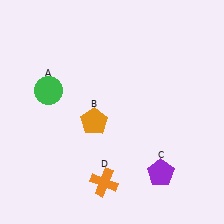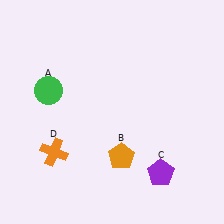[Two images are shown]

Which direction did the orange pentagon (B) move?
The orange pentagon (B) moved down.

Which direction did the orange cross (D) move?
The orange cross (D) moved left.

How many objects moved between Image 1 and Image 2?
2 objects moved between the two images.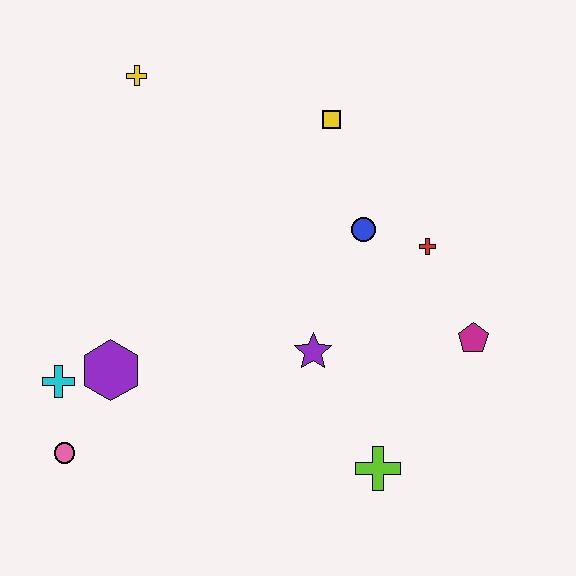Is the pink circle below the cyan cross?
Yes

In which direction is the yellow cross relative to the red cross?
The yellow cross is to the left of the red cross.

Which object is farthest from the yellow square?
The pink circle is farthest from the yellow square.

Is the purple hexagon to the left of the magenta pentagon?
Yes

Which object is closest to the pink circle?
The cyan cross is closest to the pink circle.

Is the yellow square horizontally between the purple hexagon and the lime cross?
Yes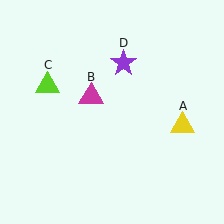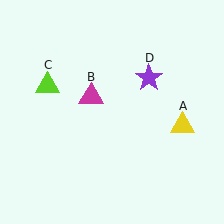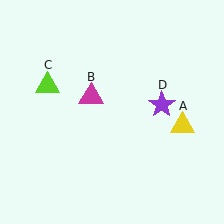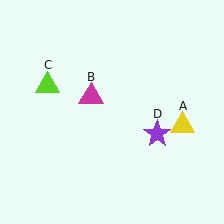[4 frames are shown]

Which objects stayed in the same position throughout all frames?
Yellow triangle (object A) and magenta triangle (object B) and lime triangle (object C) remained stationary.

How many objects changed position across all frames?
1 object changed position: purple star (object D).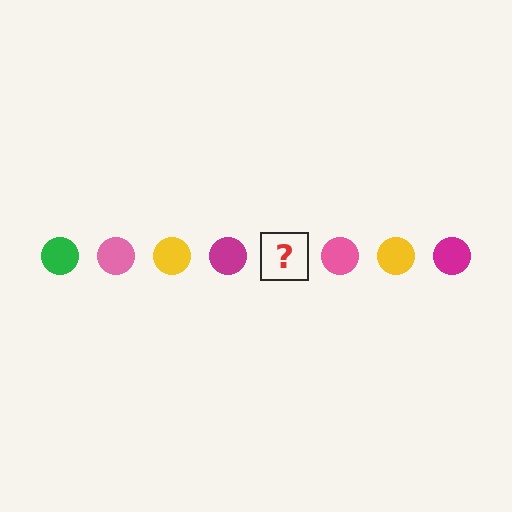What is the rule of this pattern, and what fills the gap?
The rule is that the pattern cycles through green, pink, yellow, magenta circles. The gap should be filled with a green circle.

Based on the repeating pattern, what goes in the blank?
The blank should be a green circle.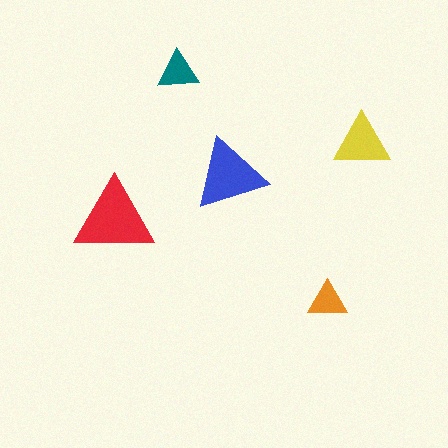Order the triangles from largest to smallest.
the red one, the blue one, the yellow one, the teal one, the orange one.